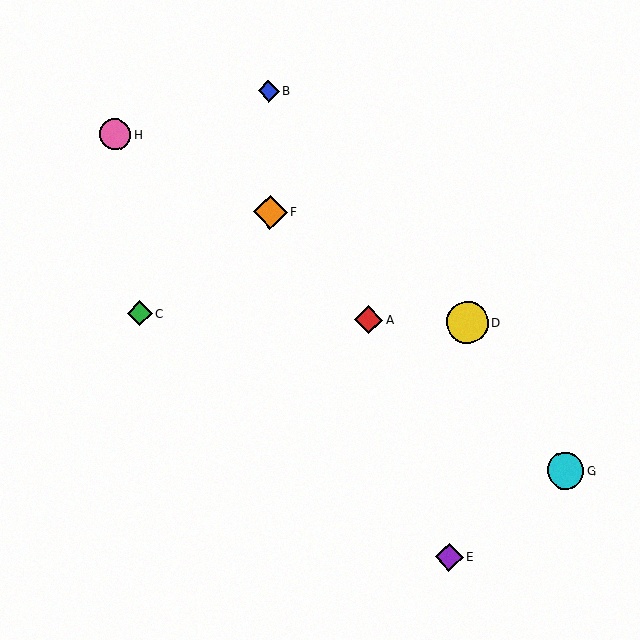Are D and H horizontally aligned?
No, D is at y≈322 and H is at y≈135.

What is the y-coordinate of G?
Object G is at y≈471.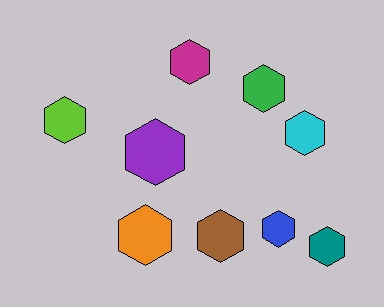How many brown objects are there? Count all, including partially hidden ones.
There is 1 brown object.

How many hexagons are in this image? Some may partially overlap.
There are 9 hexagons.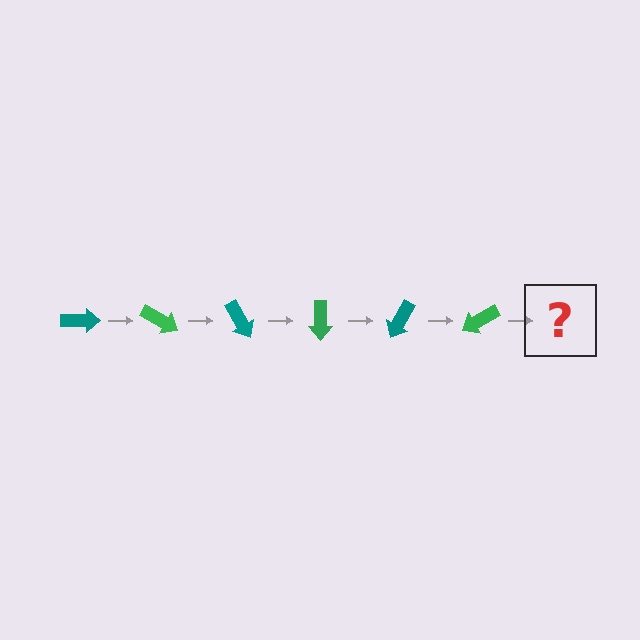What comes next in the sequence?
The next element should be a teal arrow, rotated 180 degrees from the start.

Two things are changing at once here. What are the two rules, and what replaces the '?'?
The two rules are that it rotates 30 degrees each step and the color cycles through teal and green. The '?' should be a teal arrow, rotated 180 degrees from the start.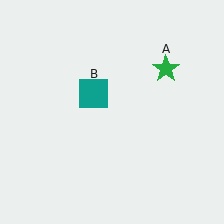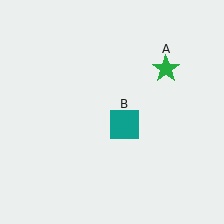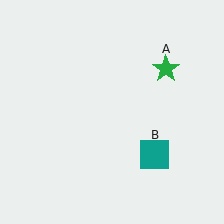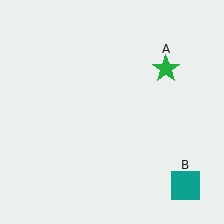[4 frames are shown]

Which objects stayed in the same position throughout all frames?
Green star (object A) remained stationary.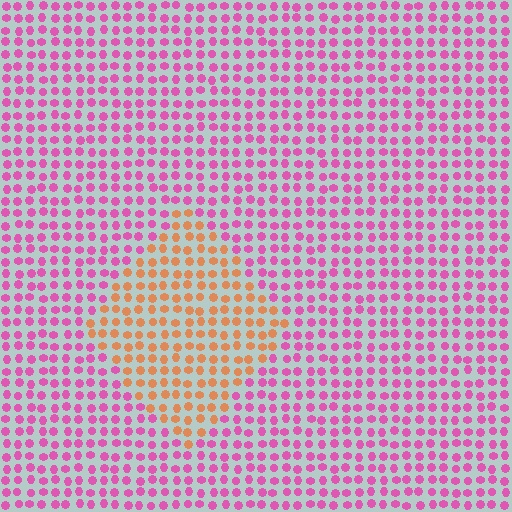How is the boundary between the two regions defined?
The boundary is defined purely by a slight shift in hue (about 63 degrees). Spacing, size, and orientation are identical on both sides.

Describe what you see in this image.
The image is filled with small pink elements in a uniform arrangement. A diamond-shaped region is visible where the elements are tinted to a slightly different hue, forming a subtle color boundary.